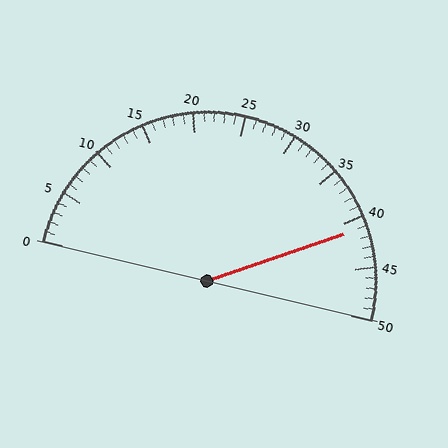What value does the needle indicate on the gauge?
The needle indicates approximately 41.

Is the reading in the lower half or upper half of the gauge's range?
The reading is in the upper half of the range (0 to 50).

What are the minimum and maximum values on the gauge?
The gauge ranges from 0 to 50.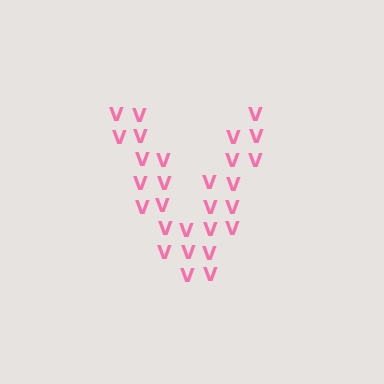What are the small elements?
The small elements are letter V's.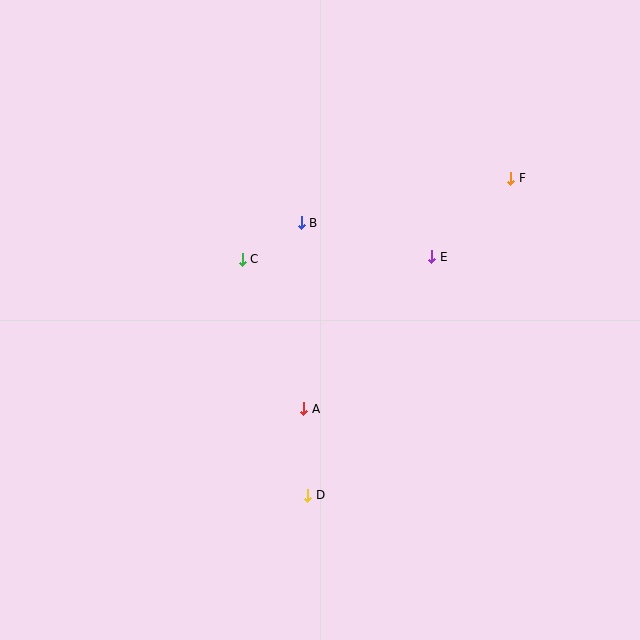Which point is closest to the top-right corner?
Point F is closest to the top-right corner.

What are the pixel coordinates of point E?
Point E is at (432, 257).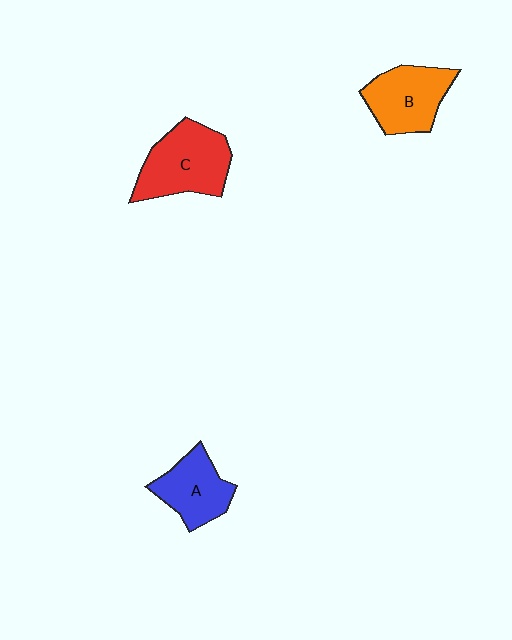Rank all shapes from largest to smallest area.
From largest to smallest: C (red), B (orange), A (blue).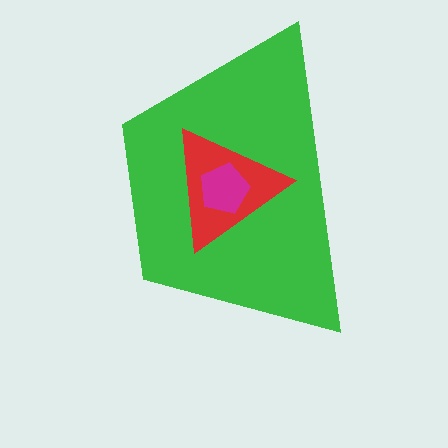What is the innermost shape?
The magenta pentagon.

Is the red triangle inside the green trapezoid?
Yes.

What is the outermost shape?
The green trapezoid.